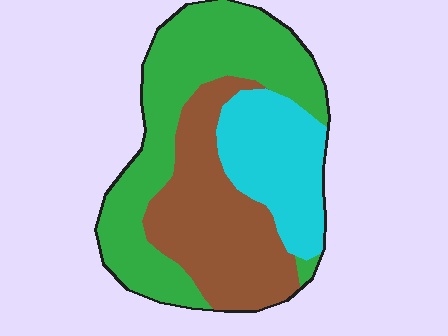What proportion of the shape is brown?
Brown covers around 35% of the shape.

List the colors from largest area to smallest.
From largest to smallest: green, brown, cyan.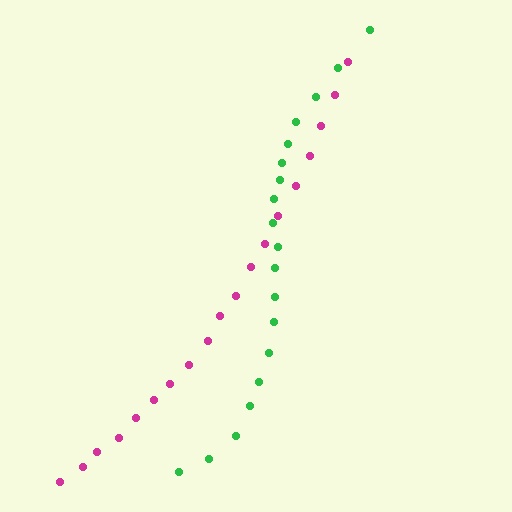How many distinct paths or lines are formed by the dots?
There are 2 distinct paths.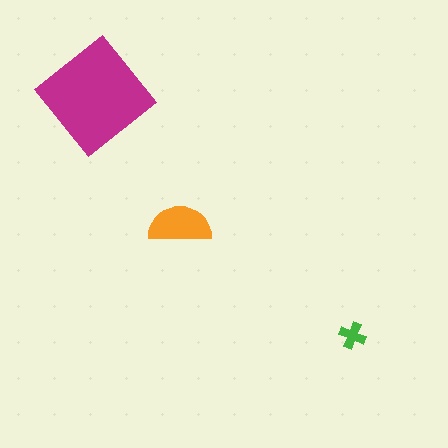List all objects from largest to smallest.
The magenta diamond, the orange semicircle, the green cross.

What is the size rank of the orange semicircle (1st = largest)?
2nd.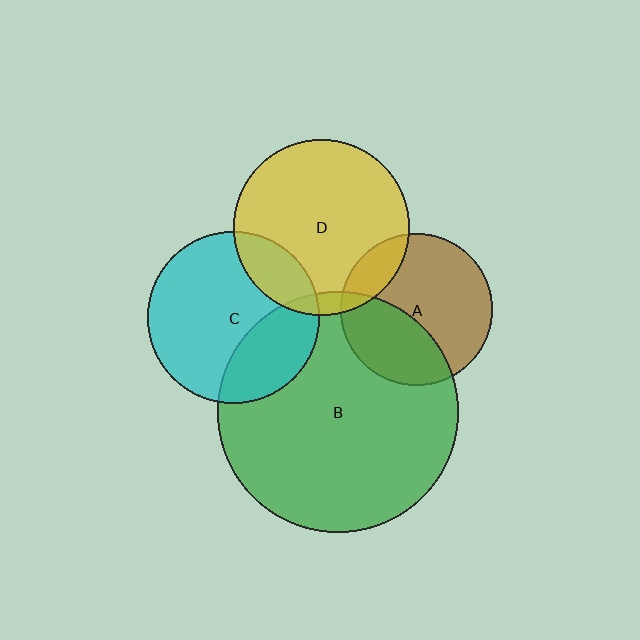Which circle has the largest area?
Circle B (green).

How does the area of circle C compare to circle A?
Approximately 1.3 times.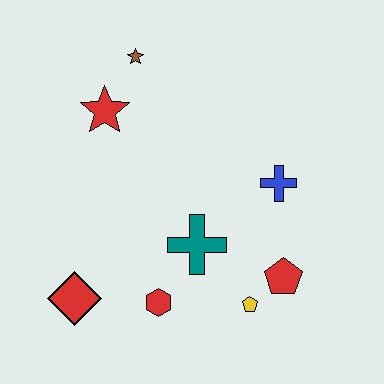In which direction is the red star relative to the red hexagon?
The red star is above the red hexagon.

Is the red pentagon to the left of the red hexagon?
No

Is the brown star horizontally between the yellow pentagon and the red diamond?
Yes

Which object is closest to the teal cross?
The red hexagon is closest to the teal cross.